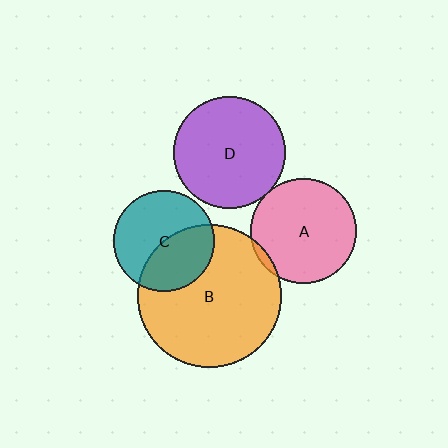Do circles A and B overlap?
Yes.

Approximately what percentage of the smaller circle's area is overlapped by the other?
Approximately 5%.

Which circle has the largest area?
Circle B (orange).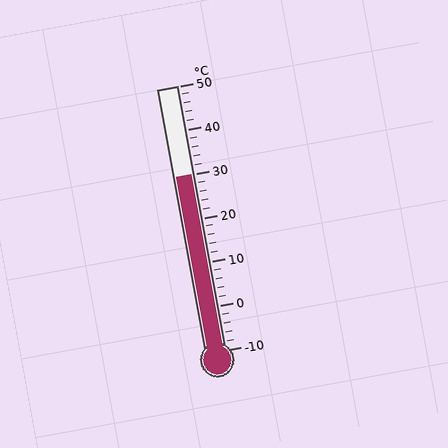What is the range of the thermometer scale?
The thermometer scale ranges from -10°C to 50°C.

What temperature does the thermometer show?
The thermometer shows approximately 30°C.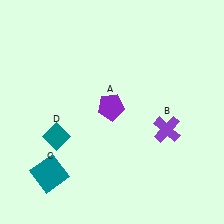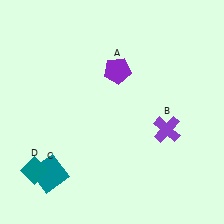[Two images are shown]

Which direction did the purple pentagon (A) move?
The purple pentagon (A) moved up.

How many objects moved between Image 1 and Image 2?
2 objects moved between the two images.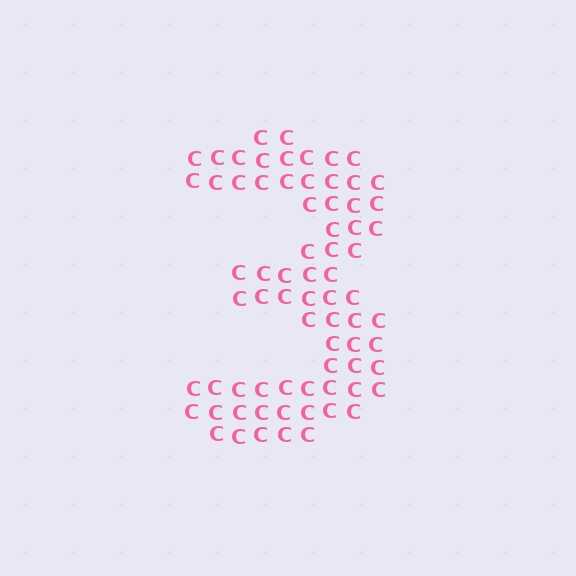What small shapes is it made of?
It is made of small letter C's.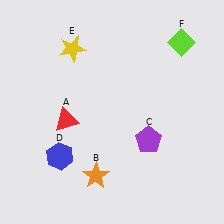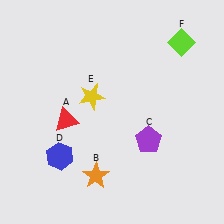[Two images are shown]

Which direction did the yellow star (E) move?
The yellow star (E) moved down.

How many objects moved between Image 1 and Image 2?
1 object moved between the two images.